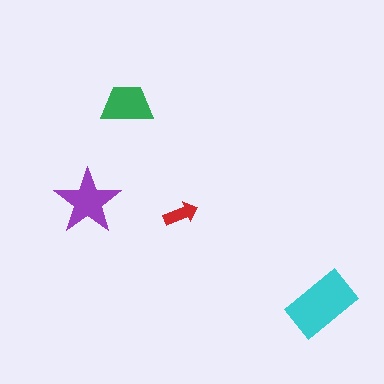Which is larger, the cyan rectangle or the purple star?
The cyan rectangle.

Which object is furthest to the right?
The cyan rectangle is rightmost.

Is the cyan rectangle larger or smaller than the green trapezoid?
Larger.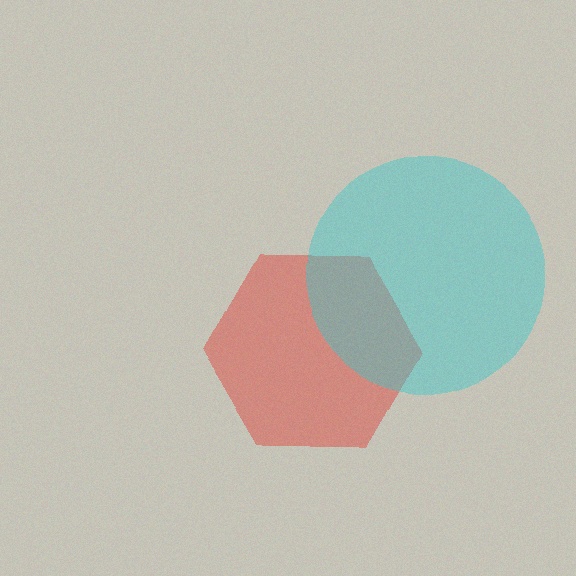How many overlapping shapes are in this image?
There are 2 overlapping shapes in the image.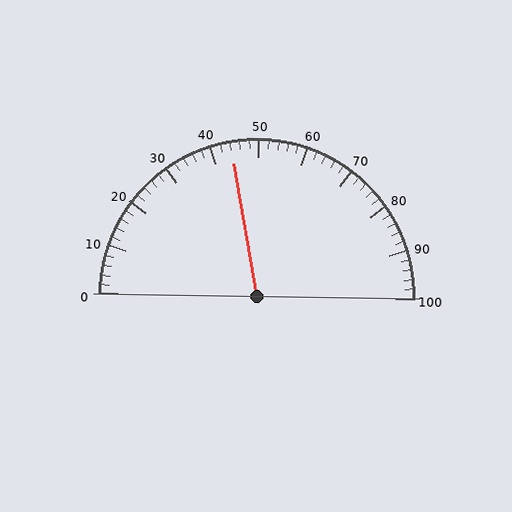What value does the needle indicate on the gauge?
The needle indicates approximately 44.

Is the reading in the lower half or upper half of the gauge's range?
The reading is in the lower half of the range (0 to 100).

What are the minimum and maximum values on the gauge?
The gauge ranges from 0 to 100.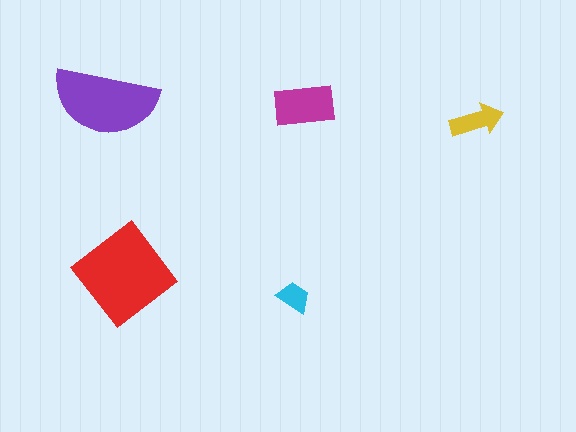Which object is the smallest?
The cyan trapezoid.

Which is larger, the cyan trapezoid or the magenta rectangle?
The magenta rectangle.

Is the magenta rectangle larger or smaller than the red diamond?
Smaller.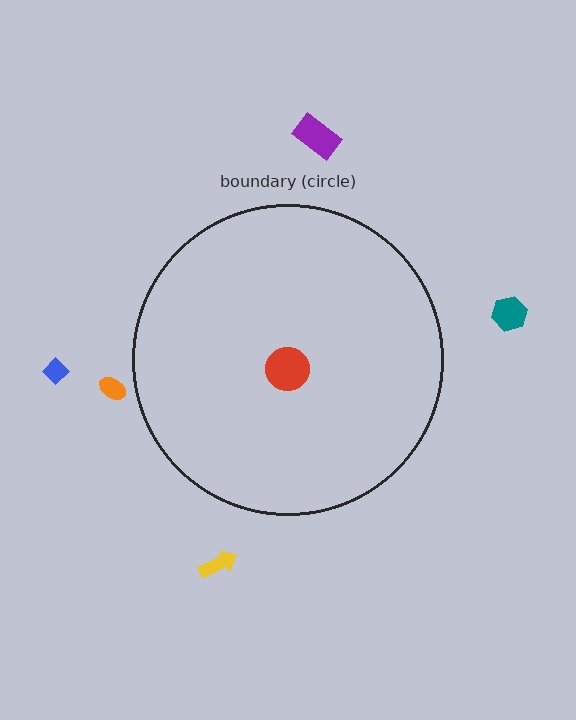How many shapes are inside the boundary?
1 inside, 5 outside.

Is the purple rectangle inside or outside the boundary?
Outside.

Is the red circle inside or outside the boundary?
Inside.